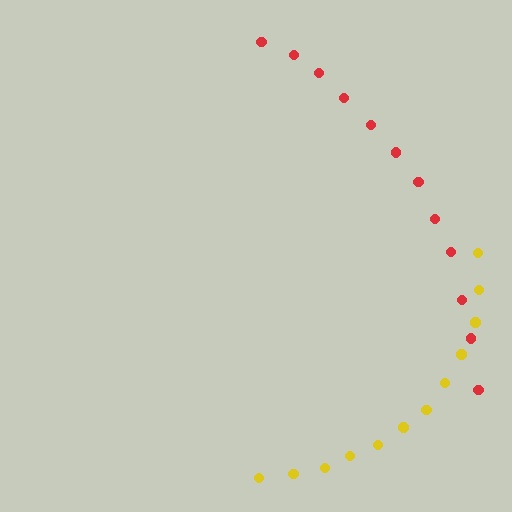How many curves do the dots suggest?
There are 2 distinct paths.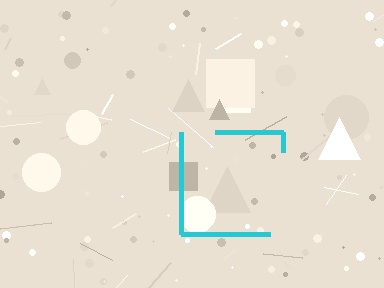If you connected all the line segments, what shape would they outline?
They would outline a square.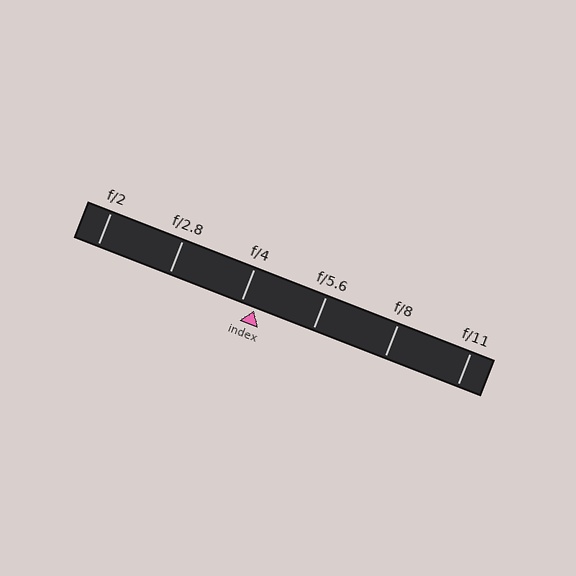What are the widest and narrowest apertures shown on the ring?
The widest aperture shown is f/2 and the narrowest is f/11.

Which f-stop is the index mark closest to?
The index mark is closest to f/4.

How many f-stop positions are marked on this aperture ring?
There are 6 f-stop positions marked.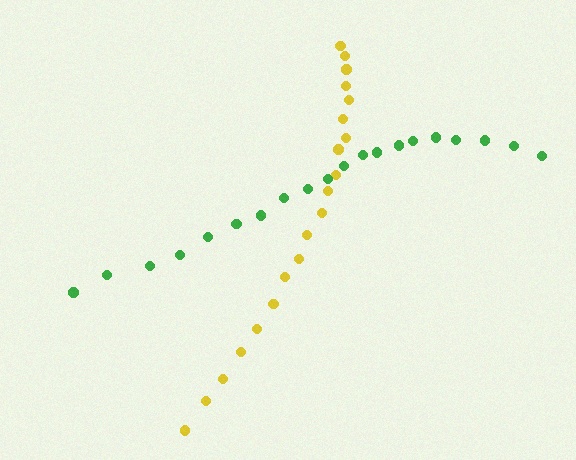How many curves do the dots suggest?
There are 2 distinct paths.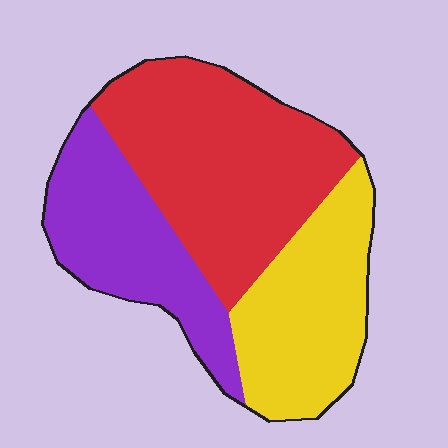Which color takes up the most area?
Red, at roughly 45%.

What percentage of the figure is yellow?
Yellow takes up between a quarter and a half of the figure.